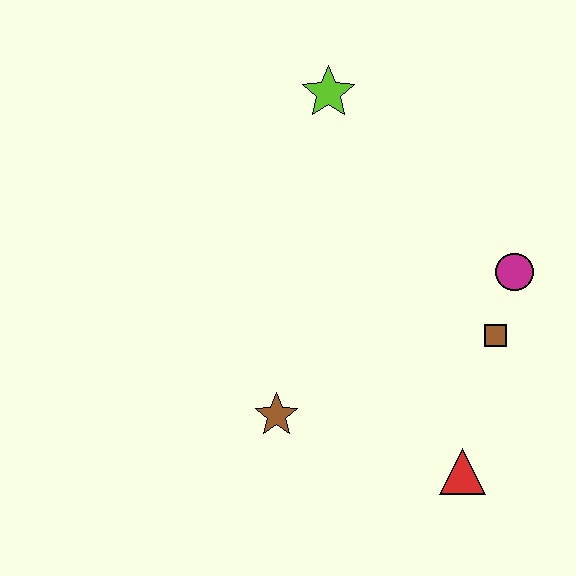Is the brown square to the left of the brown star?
No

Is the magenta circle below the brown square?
No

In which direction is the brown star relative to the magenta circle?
The brown star is to the left of the magenta circle.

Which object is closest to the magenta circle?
The brown square is closest to the magenta circle.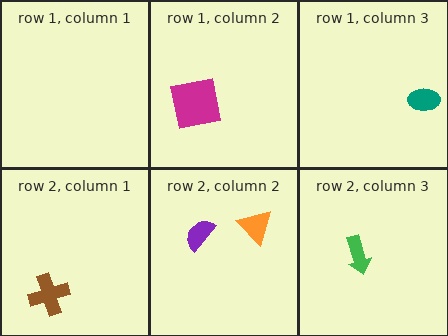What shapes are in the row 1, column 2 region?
The magenta square.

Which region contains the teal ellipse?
The row 1, column 3 region.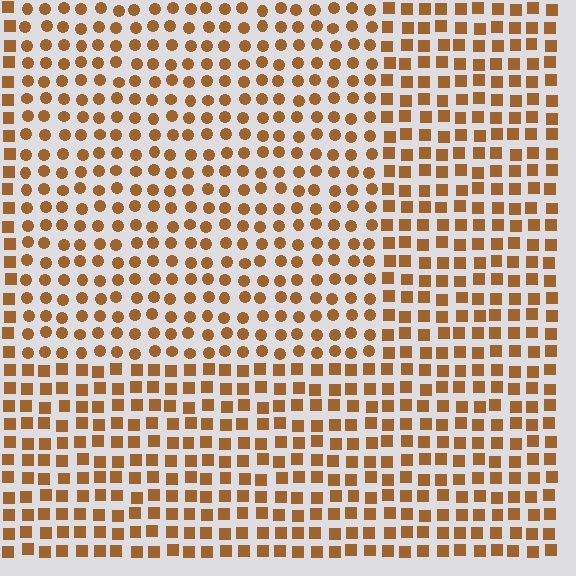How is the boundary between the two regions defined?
The boundary is defined by a change in element shape: circles inside vs. squares outside. All elements share the same color and spacing.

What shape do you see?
I see a rectangle.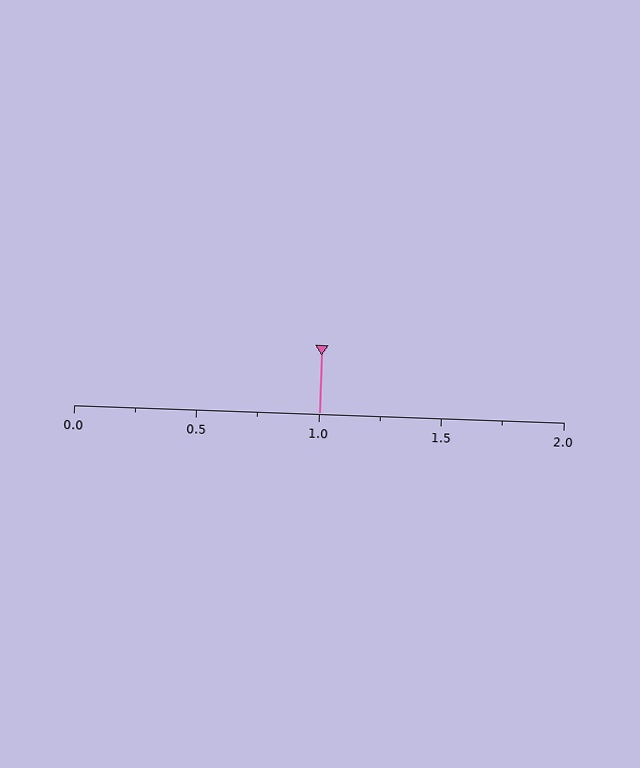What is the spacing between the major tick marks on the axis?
The major ticks are spaced 0.5 apart.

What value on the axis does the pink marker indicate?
The marker indicates approximately 1.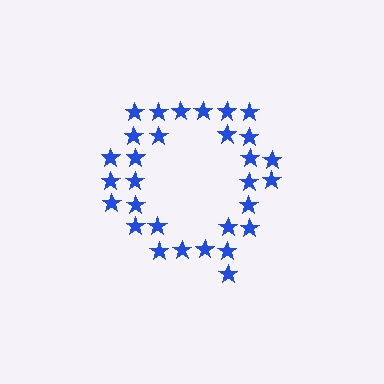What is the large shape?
The large shape is the letter Q.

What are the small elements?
The small elements are stars.